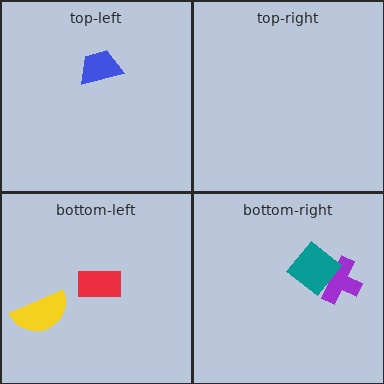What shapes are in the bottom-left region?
The red rectangle, the yellow semicircle.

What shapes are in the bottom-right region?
The purple cross, the teal diamond.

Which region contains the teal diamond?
The bottom-right region.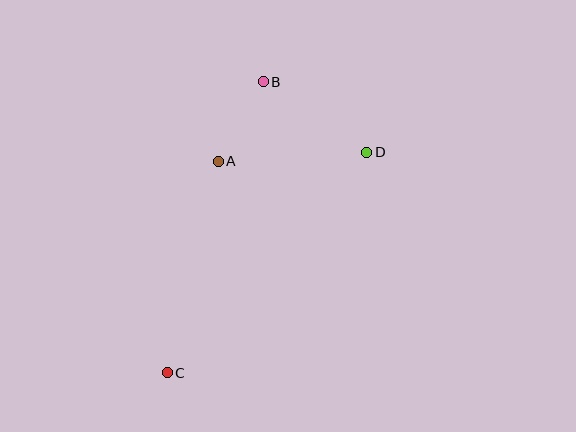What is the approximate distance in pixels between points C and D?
The distance between C and D is approximately 297 pixels.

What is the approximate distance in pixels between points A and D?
The distance between A and D is approximately 149 pixels.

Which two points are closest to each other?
Points A and B are closest to each other.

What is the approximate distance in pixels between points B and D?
The distance between B and D is approximately 125 pixels.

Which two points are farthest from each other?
Points B and C are farthest from each other.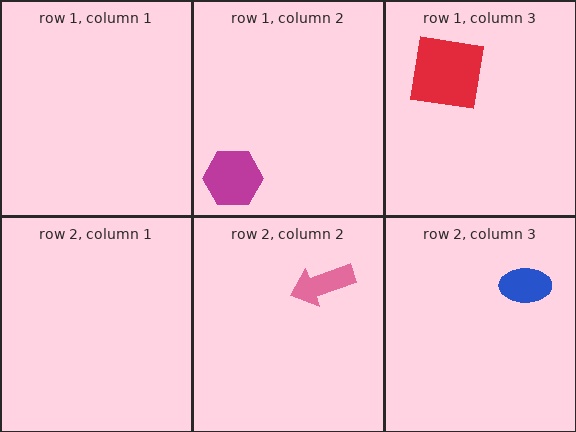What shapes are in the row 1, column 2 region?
The magenta hexagon.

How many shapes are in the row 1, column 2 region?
1.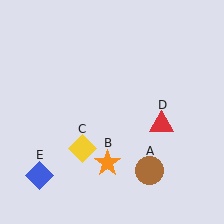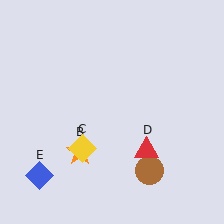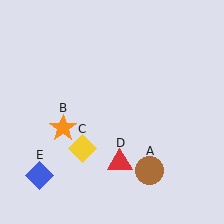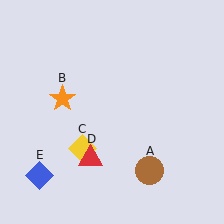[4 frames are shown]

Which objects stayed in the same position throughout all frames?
Brown circle (object A) and yellow diamond (object C) and blue diamond (object E) remained stationary.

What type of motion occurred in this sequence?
The orange star (object B), red triangle (object D) rotated clockwise around the center of the scene.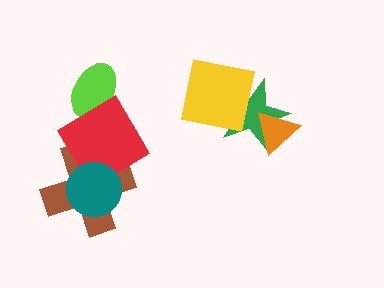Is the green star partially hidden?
Yes, it is partially covered by another shape.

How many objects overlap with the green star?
2 objects overlap with the green star.